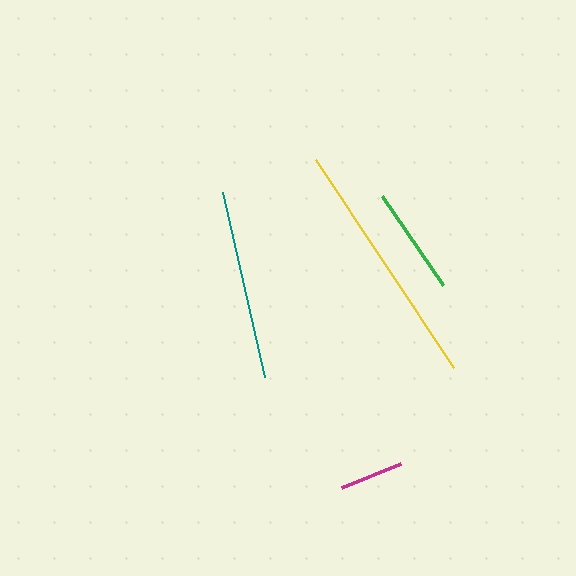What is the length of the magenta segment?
The magenta segment is approximately 63 pixels long.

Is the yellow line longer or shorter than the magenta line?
The yellow line is longer than the magenta line.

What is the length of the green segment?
The green segment is approximately 108 pixels long.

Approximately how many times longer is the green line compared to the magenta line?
The green line is approximately 1.7 times the length of the magenta line.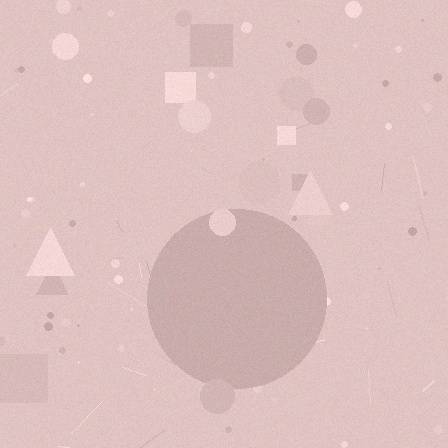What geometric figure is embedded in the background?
A circle is embedded in the background.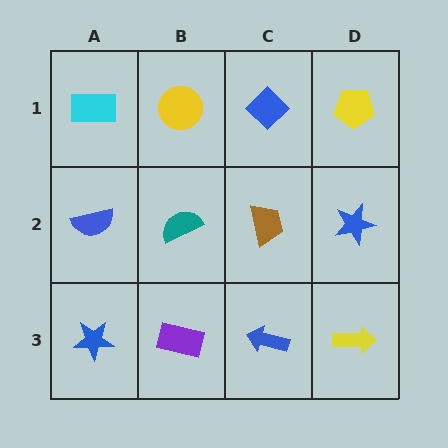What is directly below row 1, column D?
A blue star.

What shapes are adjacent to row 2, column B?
A yellow circle (row 1, column B), a purple rectangle (row 3, column B), a blue semicircle (row 2, column A), a brown trapezoid (row 2, column C).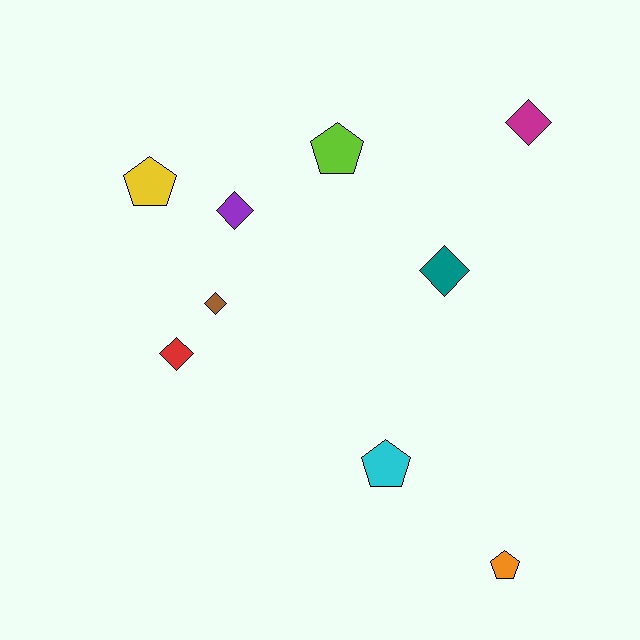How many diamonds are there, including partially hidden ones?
There are 5 diamonds.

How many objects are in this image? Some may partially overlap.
There are 9 objects.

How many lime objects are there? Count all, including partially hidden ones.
There is 1 lime object.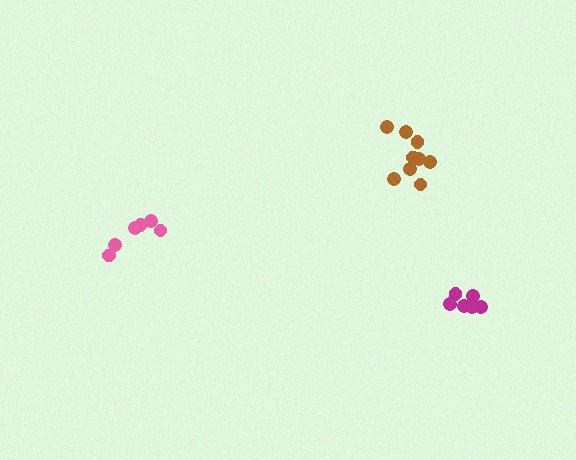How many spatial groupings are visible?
There are 3 spatial groupings.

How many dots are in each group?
Group 1: 6 dots, Group 2: 9 dots, Group 3: 6 dots (21 total).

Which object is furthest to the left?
The pink cluster is leftmost.